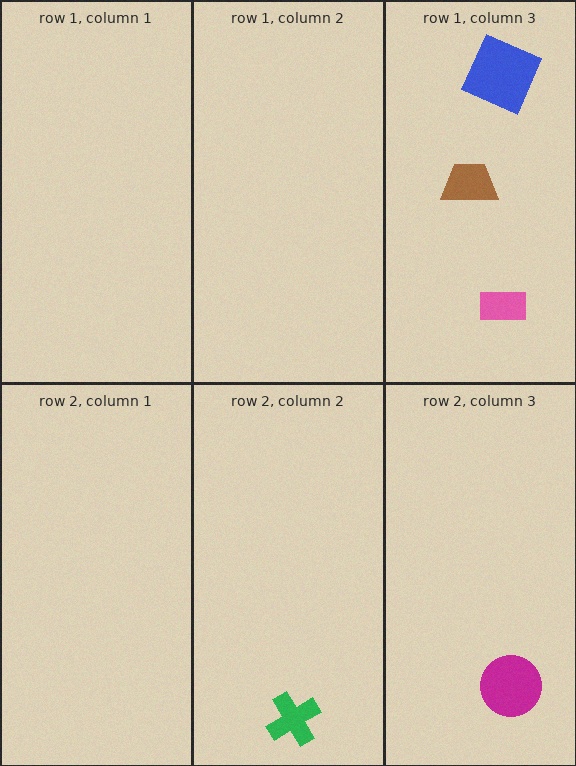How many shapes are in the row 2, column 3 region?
1.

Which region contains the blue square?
The row 1, column 3 region.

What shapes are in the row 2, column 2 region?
The green cross.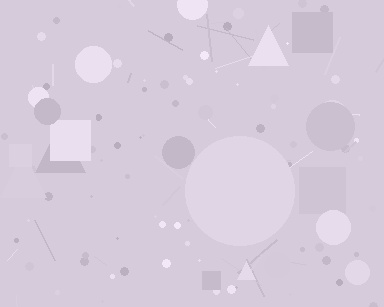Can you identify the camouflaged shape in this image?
The camouflaged shape is a circle.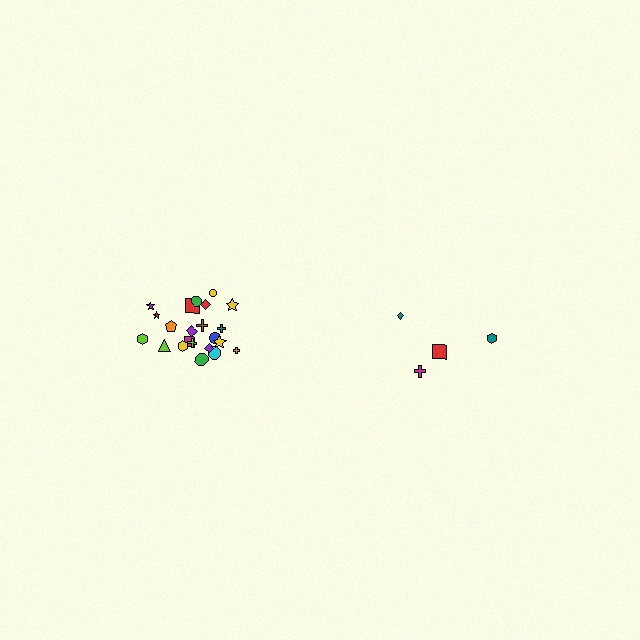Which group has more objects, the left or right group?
The left group.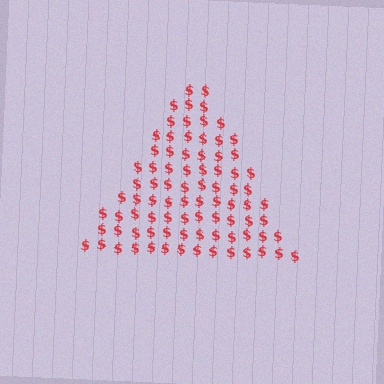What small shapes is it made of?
It is made of small dollar signs.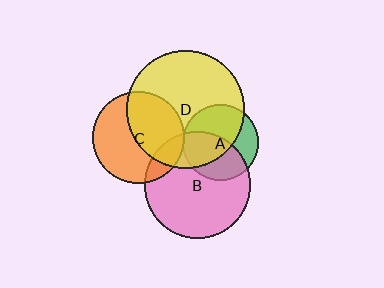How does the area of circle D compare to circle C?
Approximately 1.6 times.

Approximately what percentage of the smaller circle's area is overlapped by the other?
Approximately 15%.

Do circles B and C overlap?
Yes.